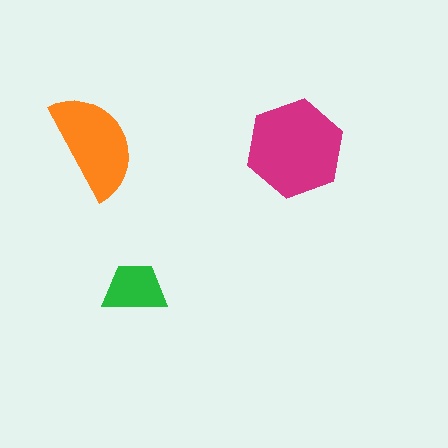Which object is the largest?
The magenta hexagon.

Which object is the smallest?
The green trapezoid.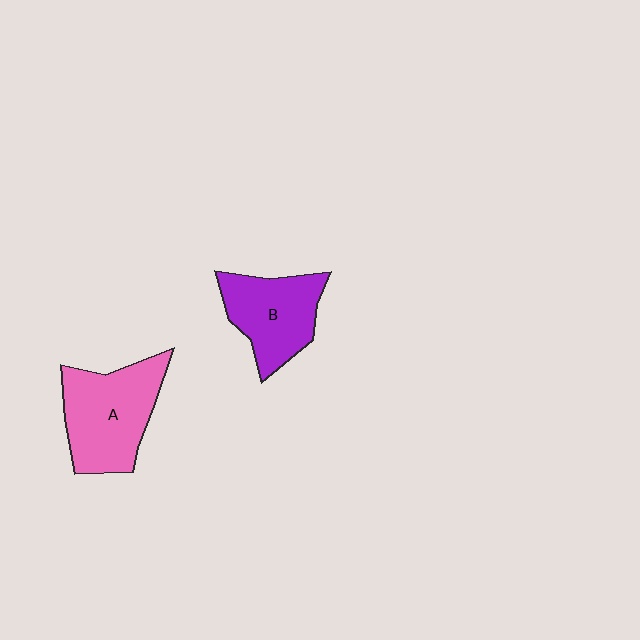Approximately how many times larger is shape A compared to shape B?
Approximately 1.2 times.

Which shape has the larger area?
Shape A (pink).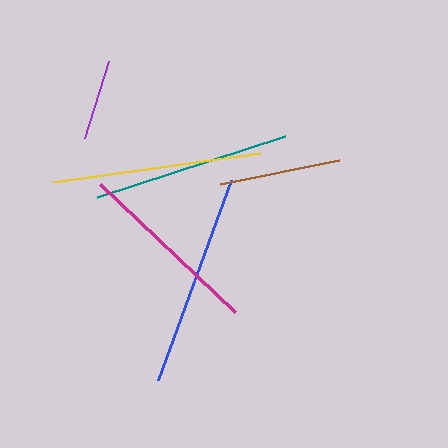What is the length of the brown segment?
The brown segment is approximately 122 pixels long.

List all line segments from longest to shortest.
From longest to shortest: blue, yellow, teal, magenta, brown, purple.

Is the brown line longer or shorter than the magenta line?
The magenta line is longer than the brown line.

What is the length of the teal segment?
The teal segment is approximately 199 pixels long.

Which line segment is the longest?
The blue line is the longest at approximately 214 pixels.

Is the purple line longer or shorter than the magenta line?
The magenta line is longer than the purple line.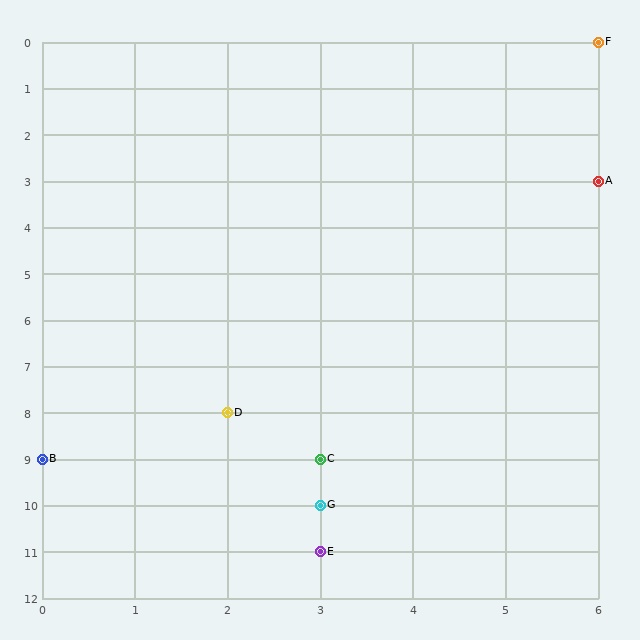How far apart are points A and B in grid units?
Points A and B are 6 columns and 6 rows apart (about 8.5 grid units diagonally).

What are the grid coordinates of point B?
Point B is at grid coordinates (0, 9).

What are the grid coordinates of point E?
Point E is at grid coordinates (3, 11).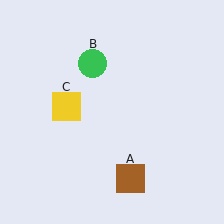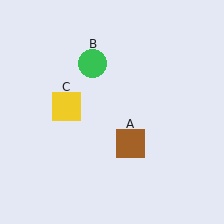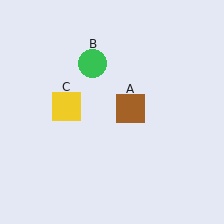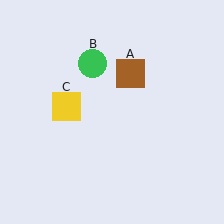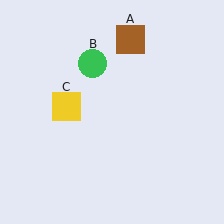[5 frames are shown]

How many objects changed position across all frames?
1 object changed position: brown square (object A).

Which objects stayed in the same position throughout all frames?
Green circle (object B) and yellow square (object C) remained stationary.